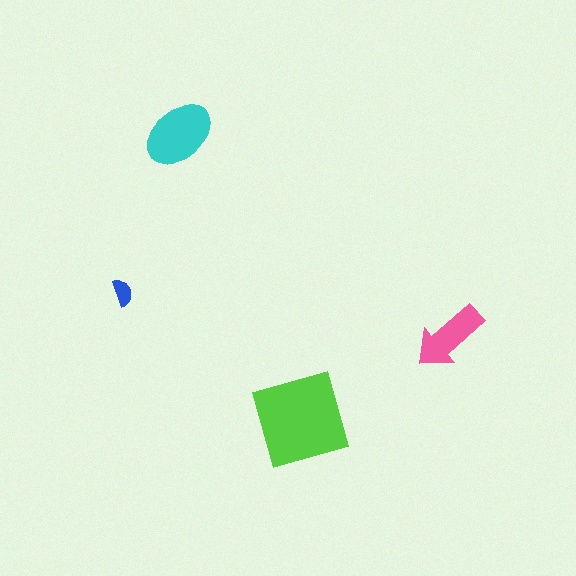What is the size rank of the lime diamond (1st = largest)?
1st.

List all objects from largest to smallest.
The lime diamond, the cyan ellipse, the pink arrow, the blue semicircle.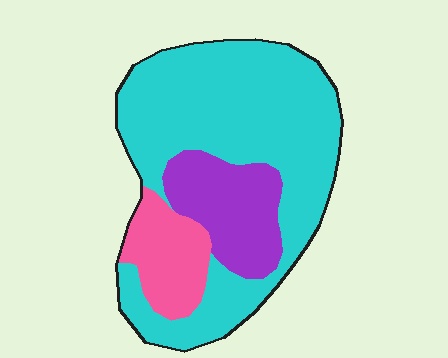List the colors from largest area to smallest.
From largest to smallest: cyan, purple, pink.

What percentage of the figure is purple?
Purple takes up about one fifth (1/5) of the figure.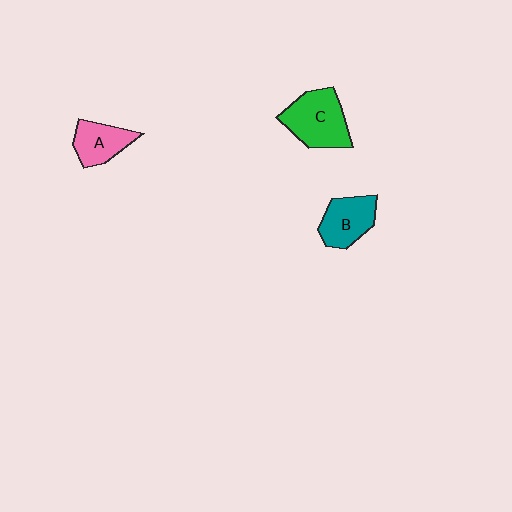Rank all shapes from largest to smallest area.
From largest to smallest: C (green), B (teal), A (pink).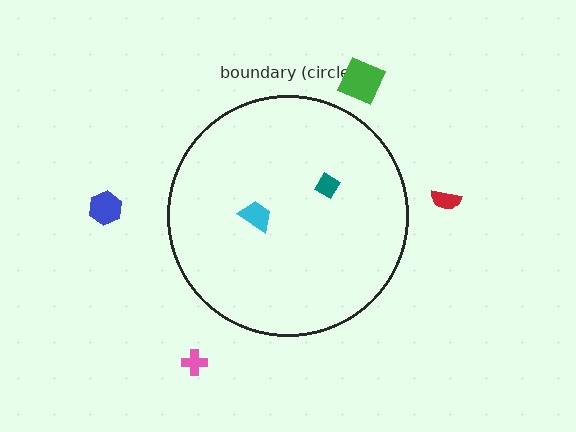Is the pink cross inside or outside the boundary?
Outside.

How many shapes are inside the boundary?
2 inside, 4 outside.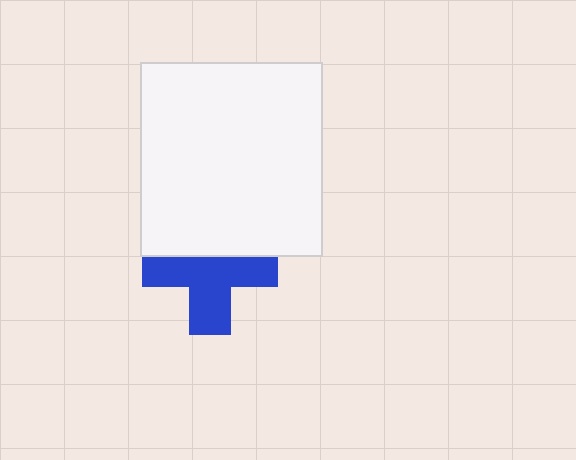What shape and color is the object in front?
The object in front is a white rectangle.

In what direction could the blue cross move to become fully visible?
The blue cross could move down. That would shift it out from behind the white rectangle entirely.